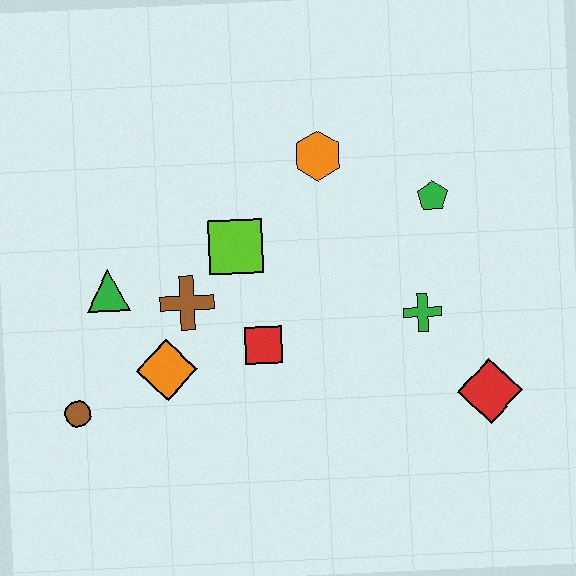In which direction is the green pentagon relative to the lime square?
The green pentagon is to the right of the lime square.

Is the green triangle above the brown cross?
Yes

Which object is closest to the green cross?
The red diamond is closest to the green cross.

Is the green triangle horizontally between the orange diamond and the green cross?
No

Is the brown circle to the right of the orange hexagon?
No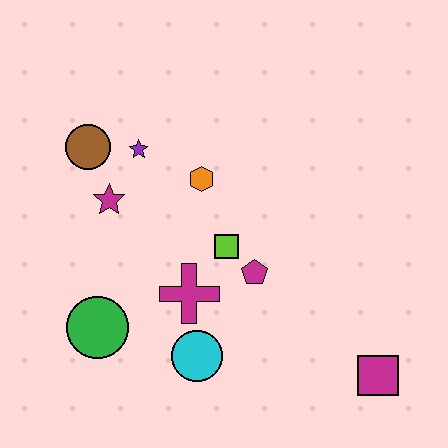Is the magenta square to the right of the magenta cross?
Yes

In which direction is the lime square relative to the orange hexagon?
The lime square is below the orange hexagon.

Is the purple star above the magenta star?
Yes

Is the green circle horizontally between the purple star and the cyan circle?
No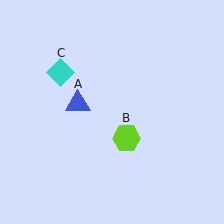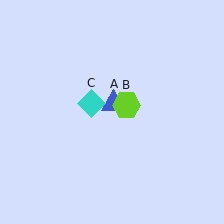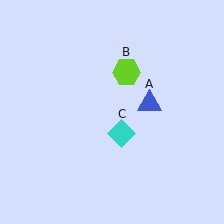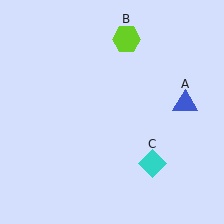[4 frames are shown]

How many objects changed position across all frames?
3 objects changed position: blue triangle (object A), lime hexagon (object B), cyan diamond (object C).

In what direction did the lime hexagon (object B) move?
The lime hexagon (object B) moved up.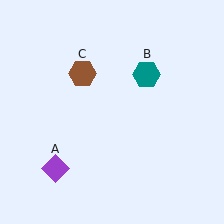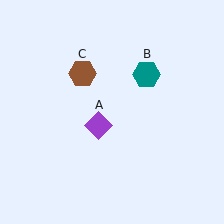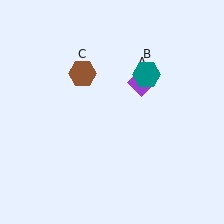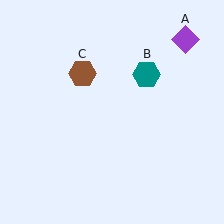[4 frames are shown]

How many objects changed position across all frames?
1 object changed position: purple diamond (object A).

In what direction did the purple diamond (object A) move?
The purple diamond (object A) moved up and to the right.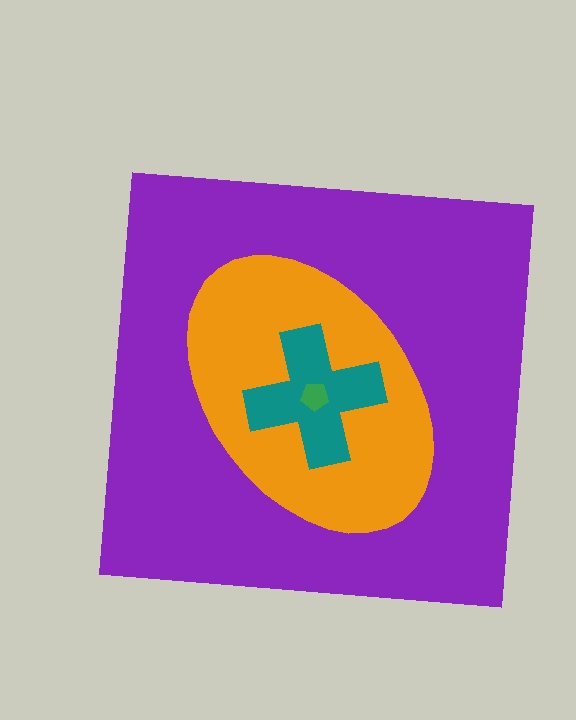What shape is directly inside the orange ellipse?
The teal cross.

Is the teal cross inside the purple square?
Yes.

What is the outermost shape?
The purple square.